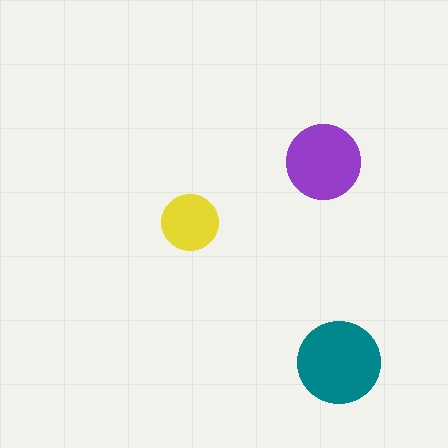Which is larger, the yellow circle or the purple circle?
The purple one.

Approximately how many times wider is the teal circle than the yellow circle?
About 1.5 times wider.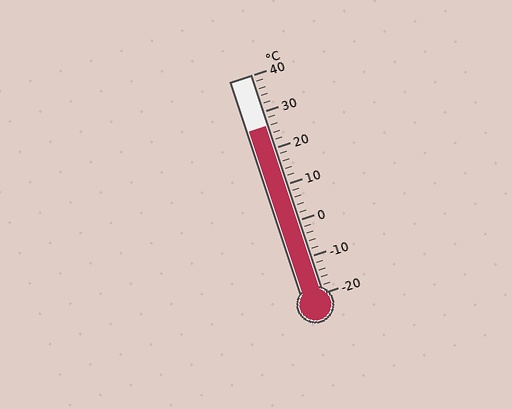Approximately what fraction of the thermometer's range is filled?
The thermometer is filled to approximately 75% of its range.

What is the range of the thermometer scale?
The thermometer scale ranges from -20°C to 40°C.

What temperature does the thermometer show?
The thermometer shows approximately 26°C.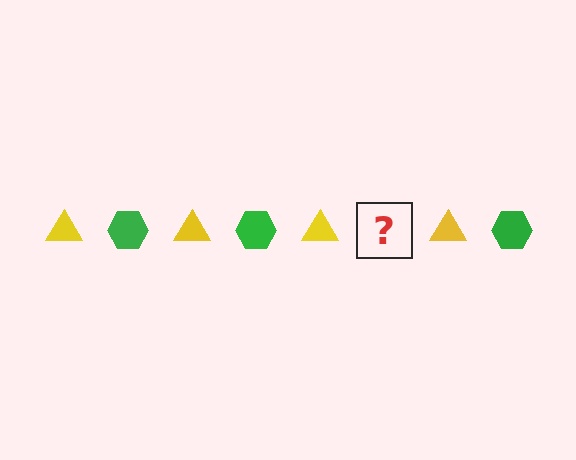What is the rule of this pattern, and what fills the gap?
The rule is that the pattern alternates between yellow triangle and green hexagon. The gap should be filled with a green hexagon.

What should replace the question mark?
The question mark should be replaced with a green hexagon.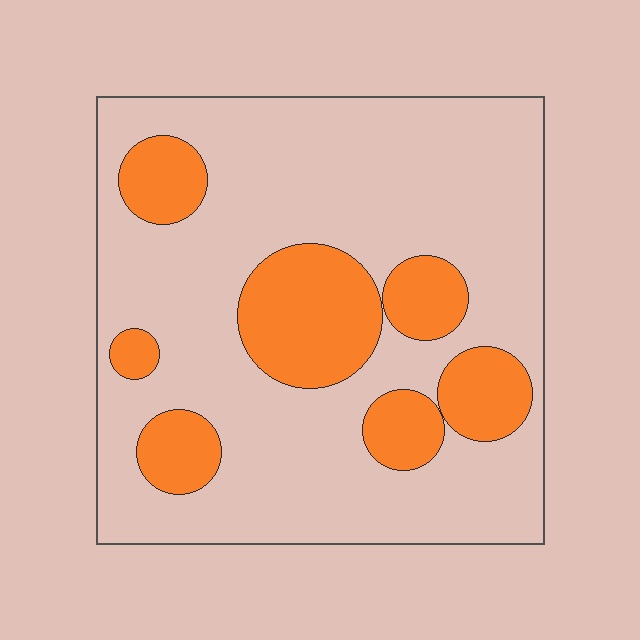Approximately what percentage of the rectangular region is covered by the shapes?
Approximately 25%.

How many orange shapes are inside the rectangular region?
7.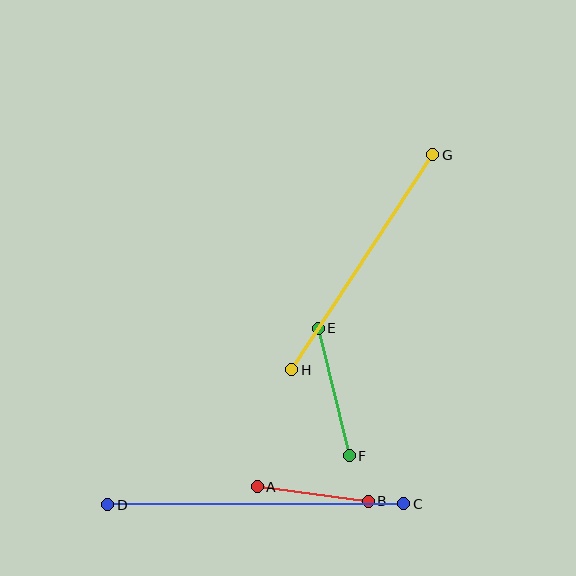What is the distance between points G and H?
The distance is approximately 257 pixels.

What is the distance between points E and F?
The distance is approximately 131 pixels.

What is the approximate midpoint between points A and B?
The midpoint is at approximately (313, 494) pixels.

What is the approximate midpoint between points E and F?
The midpoint is at approximately (334, 392) pixels.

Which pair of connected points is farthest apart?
Points C and D are farthest apart.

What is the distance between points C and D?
The distance is approximately 296 pixels.